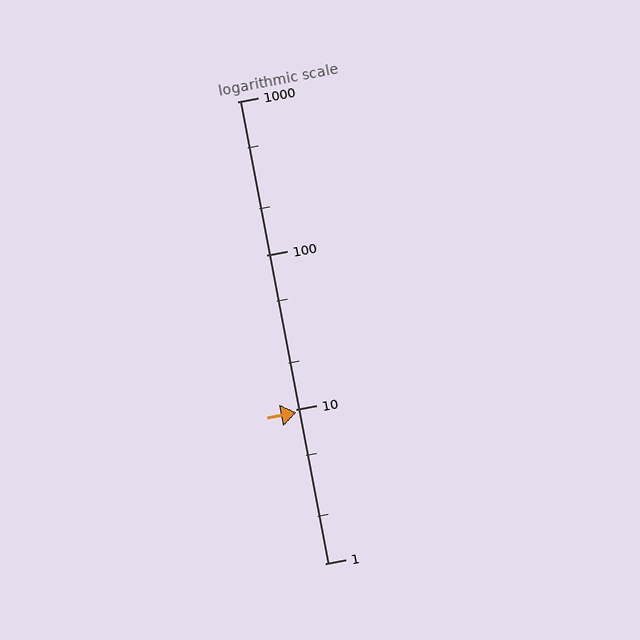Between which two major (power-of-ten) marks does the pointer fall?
The pointer is between 1 and 10.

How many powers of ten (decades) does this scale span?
The scale spans 3 decades, from 1 to 1000.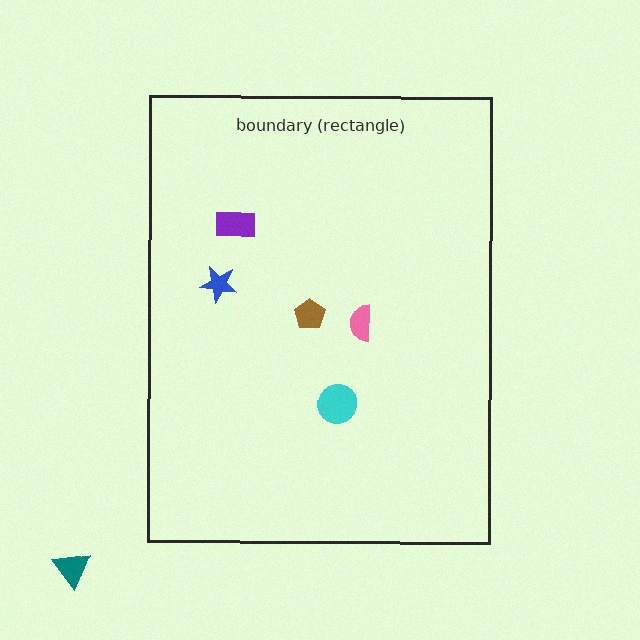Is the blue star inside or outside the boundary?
Inside.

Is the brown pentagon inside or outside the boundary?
Inside.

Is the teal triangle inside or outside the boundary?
Outside.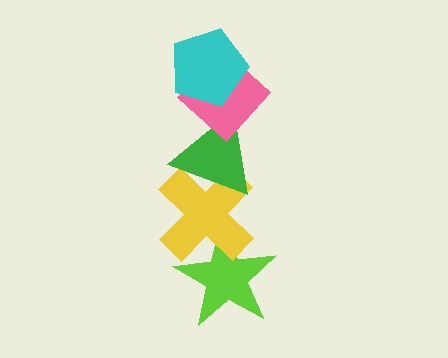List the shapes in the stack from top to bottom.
From top to bottom: the cyan pentagon, the pink diamond, the green triangle, the yellow cross, the lime star.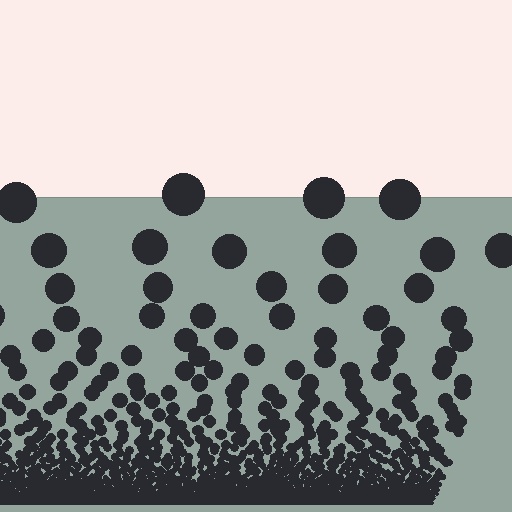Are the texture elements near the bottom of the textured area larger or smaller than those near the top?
Smaller. The gradient is inverted — elements near the bottom are smaller and denser.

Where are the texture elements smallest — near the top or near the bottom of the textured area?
Near the bottom.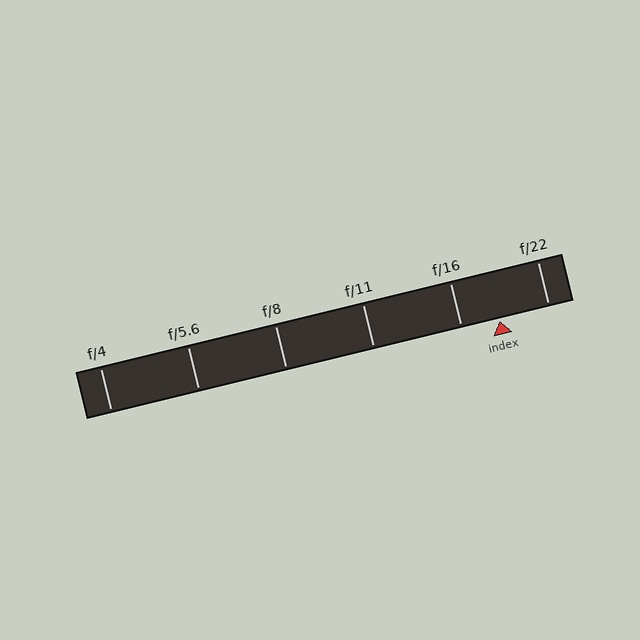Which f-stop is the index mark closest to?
The index mark is closest to f/16.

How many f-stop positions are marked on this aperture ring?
There are 6 f-stop positions marked.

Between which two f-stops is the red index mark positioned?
The index mark is between f/16 and f/22.